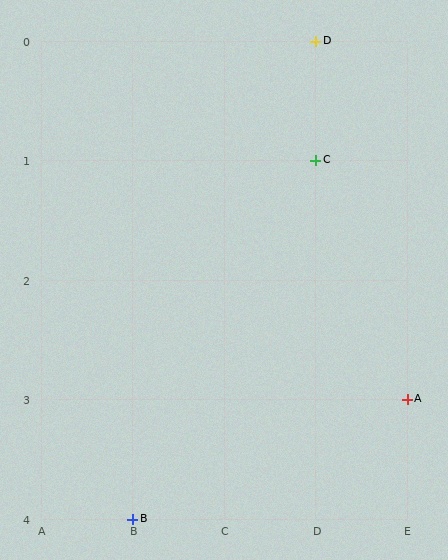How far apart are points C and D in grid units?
Points C and D are 1 row apart.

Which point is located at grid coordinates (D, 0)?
Point D is at (D, 0).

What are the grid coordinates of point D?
Point D is at grid coordinates (D, 0).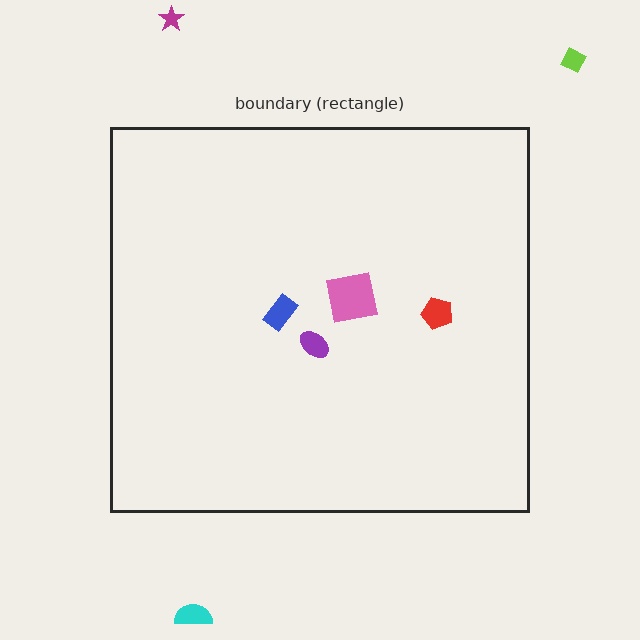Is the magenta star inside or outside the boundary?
Outside.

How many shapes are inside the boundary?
4 inside, 3 outside.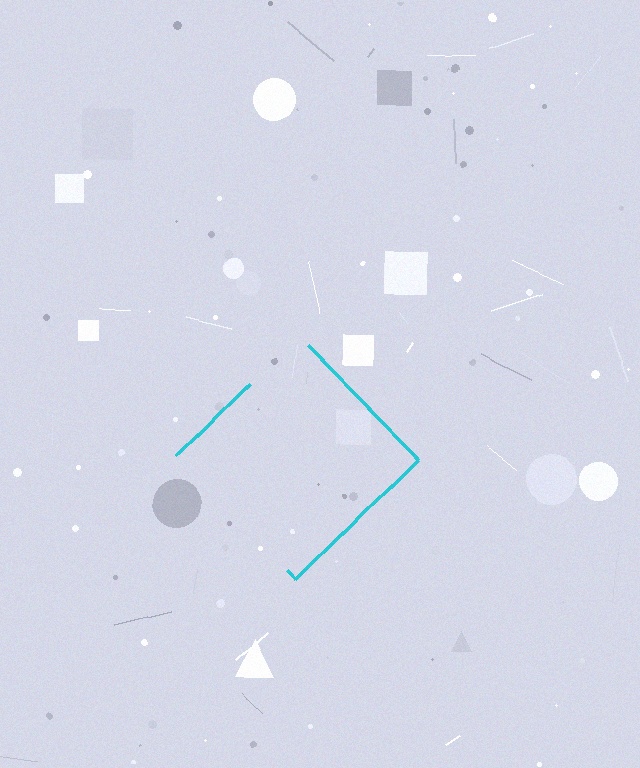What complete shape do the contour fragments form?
The contour fragments form a diamond.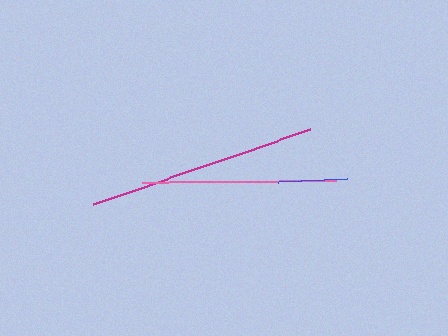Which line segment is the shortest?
The blue line is the shortest at approximately 70 pixels.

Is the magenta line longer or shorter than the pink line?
The magenta line is longer than the pink line.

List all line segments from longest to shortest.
From longest to shortest: magenta, pink, blue.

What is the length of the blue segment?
The blue segment is approximately 70 pixels long.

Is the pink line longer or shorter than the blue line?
The pink line is longer than the blue line.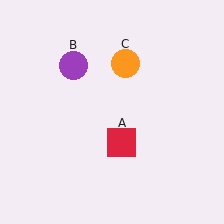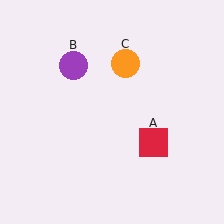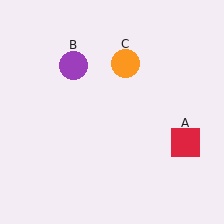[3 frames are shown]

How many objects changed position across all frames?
1 object changed position: red square (object A).